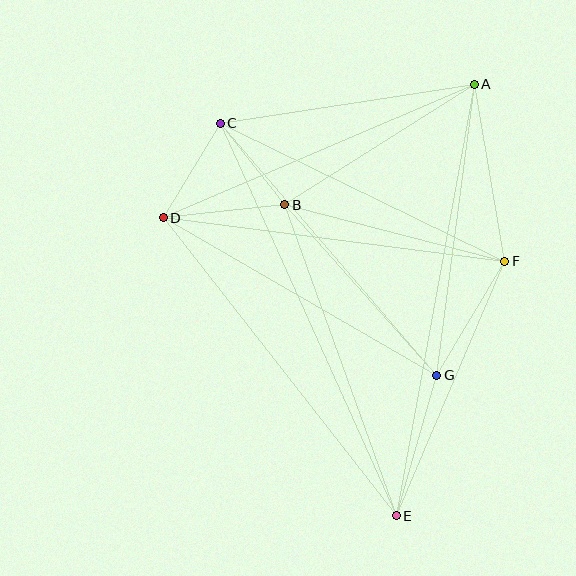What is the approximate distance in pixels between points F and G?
The distance between F and G is approximately 133 pixels.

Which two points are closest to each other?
Points B and C are closest to each other.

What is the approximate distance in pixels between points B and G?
The distance between B and G is approximately 228 pixels.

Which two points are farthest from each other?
Points A and E are farthest from each other.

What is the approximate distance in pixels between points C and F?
The distance between C and F is approximately 316 pixels.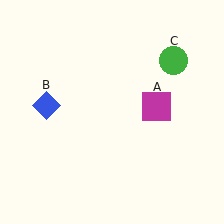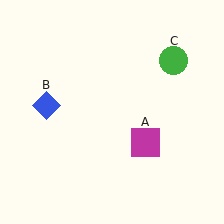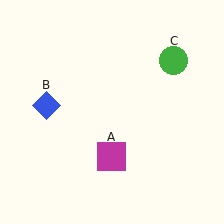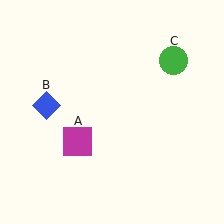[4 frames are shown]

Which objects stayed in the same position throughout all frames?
Blue diamond (object B) and green circle (object C) remained stationary.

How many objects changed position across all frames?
1 object changed position: magenta square (object A).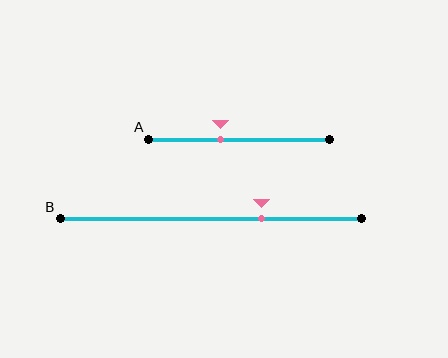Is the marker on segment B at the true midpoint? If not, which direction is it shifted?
No, the marker on segment B is shifted to the right by about 17% of the segment length.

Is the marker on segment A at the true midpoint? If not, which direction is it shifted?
No, the marker on segment A is shifted to the left by about 10% of the segment length.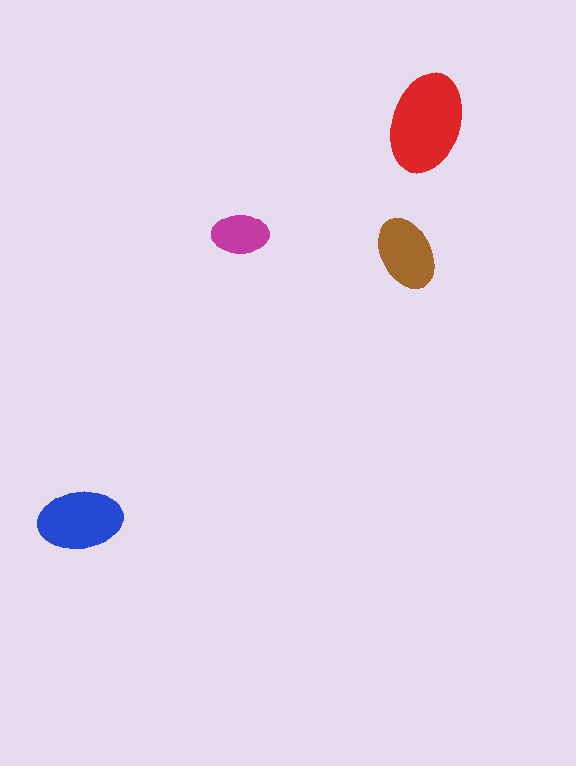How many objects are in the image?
There are 4 objects in the image.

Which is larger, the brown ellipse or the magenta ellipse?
The brown one.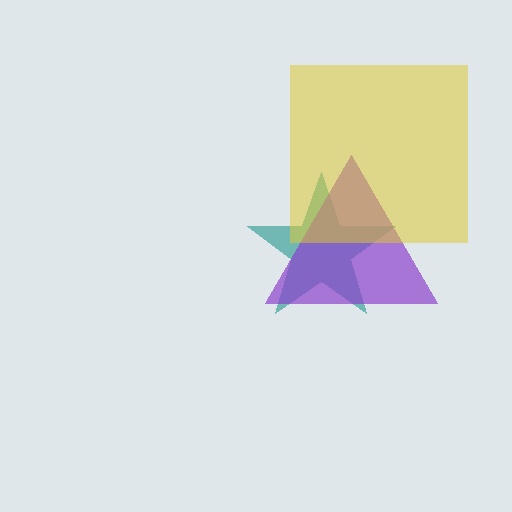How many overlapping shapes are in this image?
There are 3 overlapping shapes in the image.